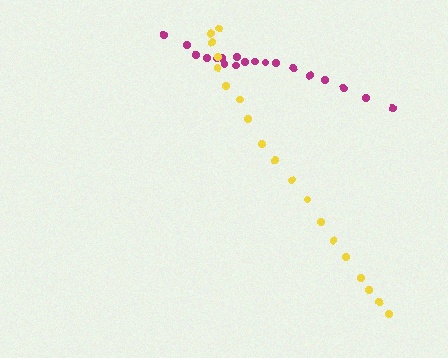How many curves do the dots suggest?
There are 2 distinct paths.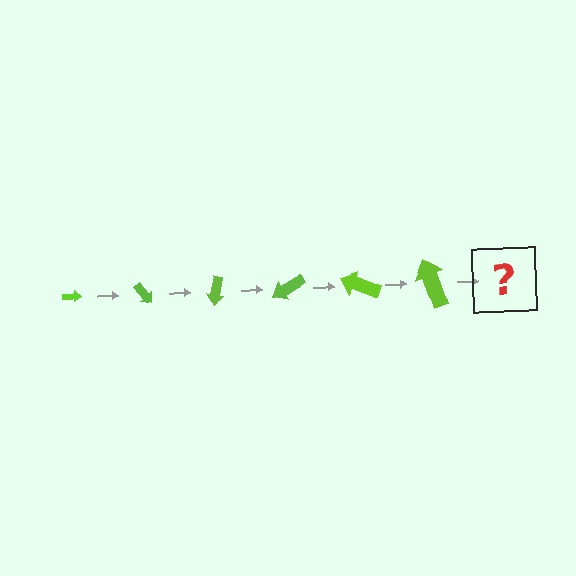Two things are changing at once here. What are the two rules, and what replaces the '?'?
The two rules are that the arrow grows larger each step and it rotates 50 degrees each step. The '?' should be an arrow, larger than the previous one and rotated 300 degrees from the start.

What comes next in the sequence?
The next element should be an arrow, larger than the previous one and rotated 300 degrees from the start.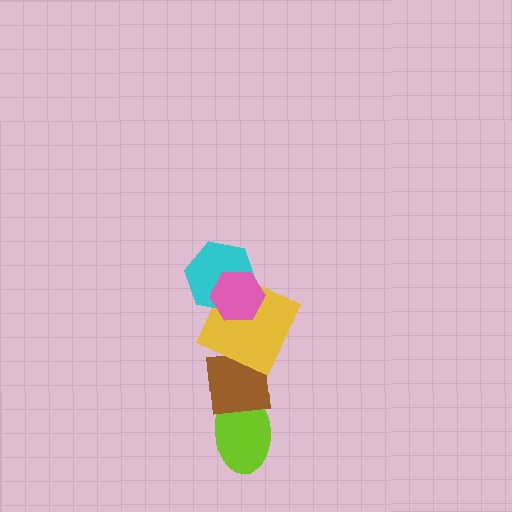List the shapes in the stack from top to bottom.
From top to bottom: the pink hexagon, the cyan hexagon, the yellow square, the brown square, the lime ellipse.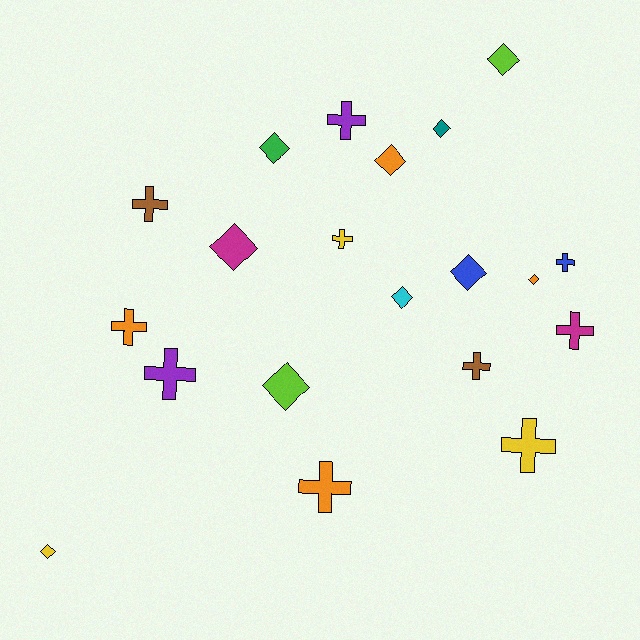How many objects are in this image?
There are 20 objects.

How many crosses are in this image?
There are 10 crosses.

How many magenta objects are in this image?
There are 2 magenta objects.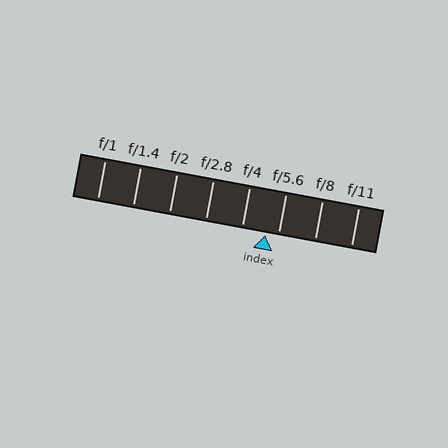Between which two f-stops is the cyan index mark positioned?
The index mark is between f/4 and f/5.6.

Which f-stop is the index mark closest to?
The index mark is closest to f/5.6.